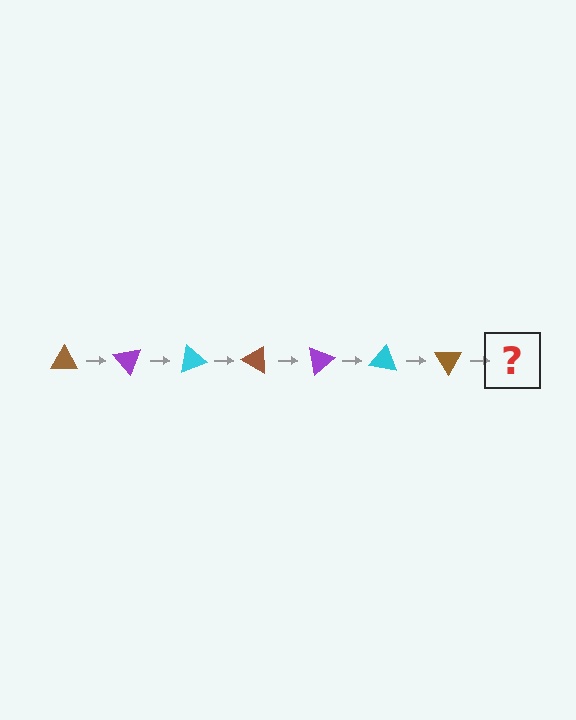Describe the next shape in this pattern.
It should be a purple triangle, rotated 350 degrees from the start.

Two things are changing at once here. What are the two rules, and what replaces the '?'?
The two rules are that it rotates 50 degrees each step and the color cycles through brown, purple, and cyan. The '?' should be a purple triangle, rotated 350 degrees from the start.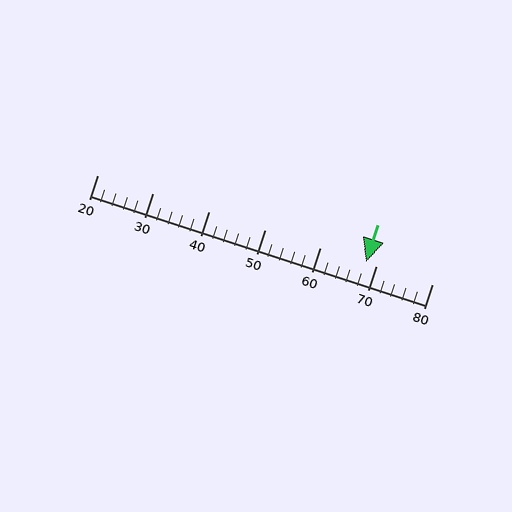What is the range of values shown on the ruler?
The ruler shows values from 20 to 80.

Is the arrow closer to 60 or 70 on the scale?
The arrow is closer to 70.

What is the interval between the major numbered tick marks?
The major tick marks are spaced 10 units apart.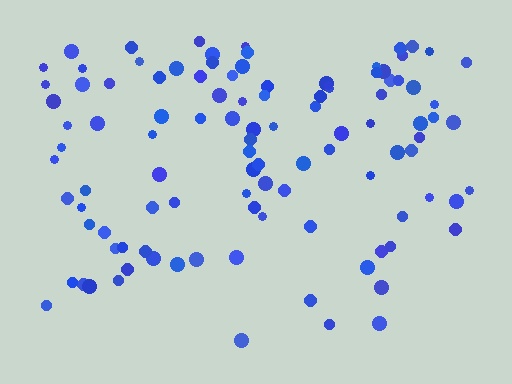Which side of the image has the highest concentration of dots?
The top.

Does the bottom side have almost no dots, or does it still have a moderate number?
Still a moderate number, just noticeably fewer than the top.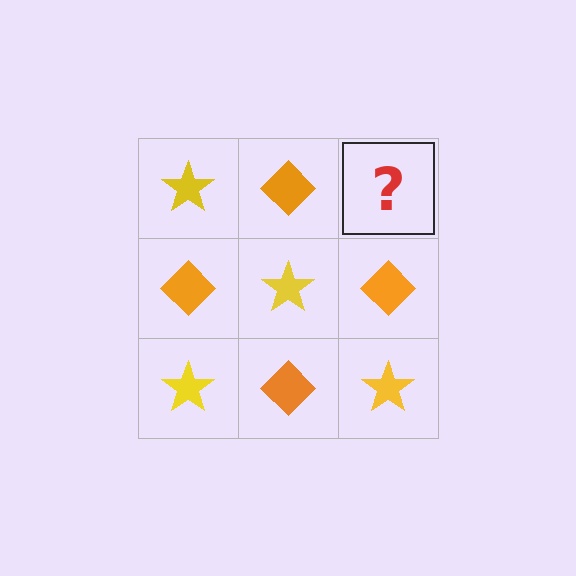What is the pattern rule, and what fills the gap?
The rule is that it alternates yellow star and orange diamond in a checkerboard pattern. The gap should be filled with a yellow star.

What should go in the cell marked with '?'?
The missing cell should contain a yellow star.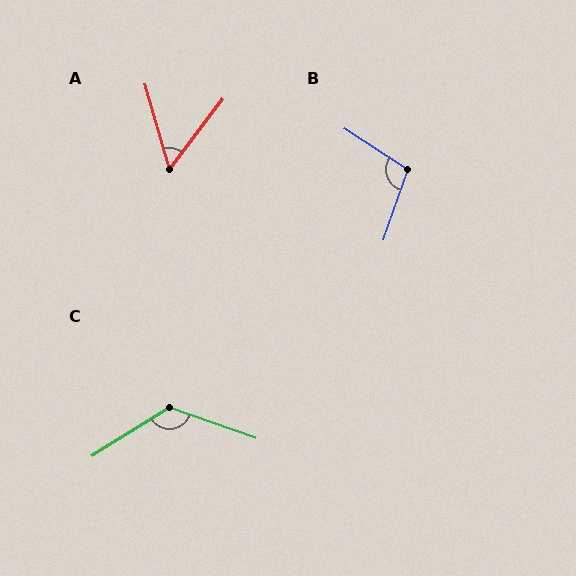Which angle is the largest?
C, at approximately 129 degrees.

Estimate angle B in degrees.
Approximately 104 degrees.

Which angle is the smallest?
A, at approximately 54 degrees.